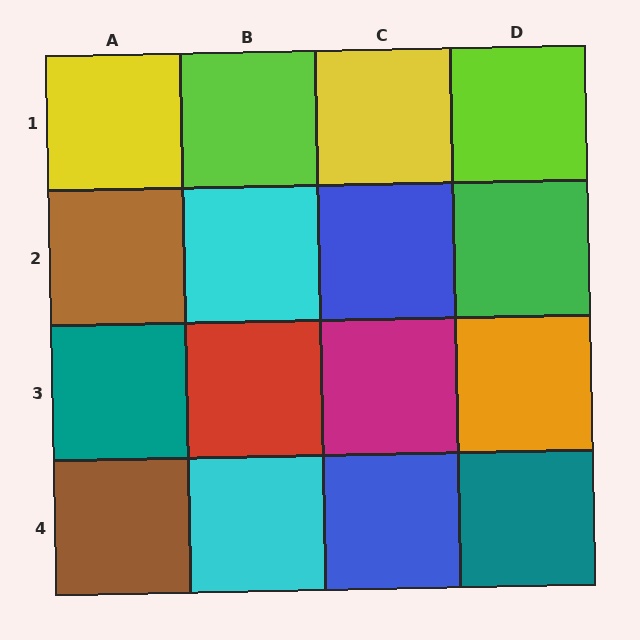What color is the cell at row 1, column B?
Lime.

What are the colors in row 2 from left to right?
Brown, cyan, blue, green.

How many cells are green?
1 cell is green.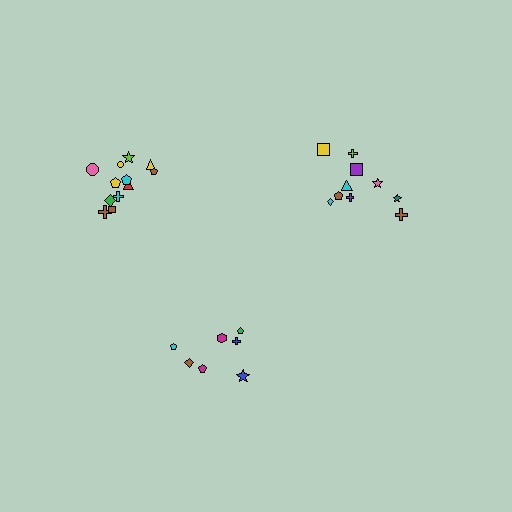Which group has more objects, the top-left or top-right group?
The top-left group.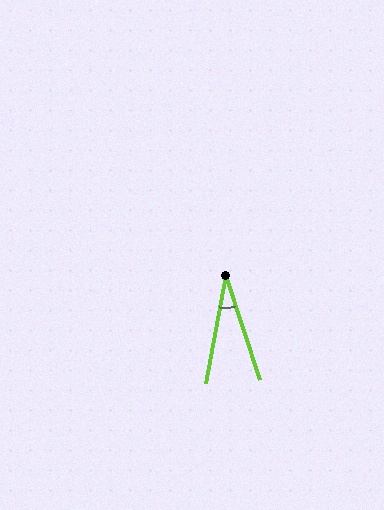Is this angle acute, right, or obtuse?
It is acute.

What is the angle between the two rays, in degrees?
Approximately 29 degrees.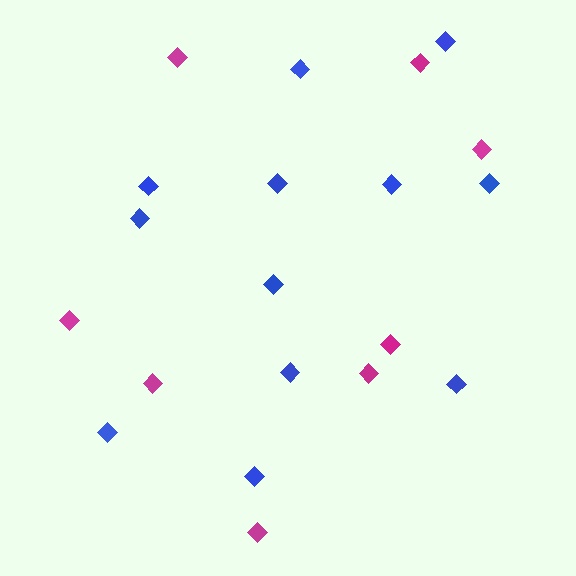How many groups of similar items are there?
There are 2 groups: one group of magenta diamonds (8) and one group of blue diamonds (12).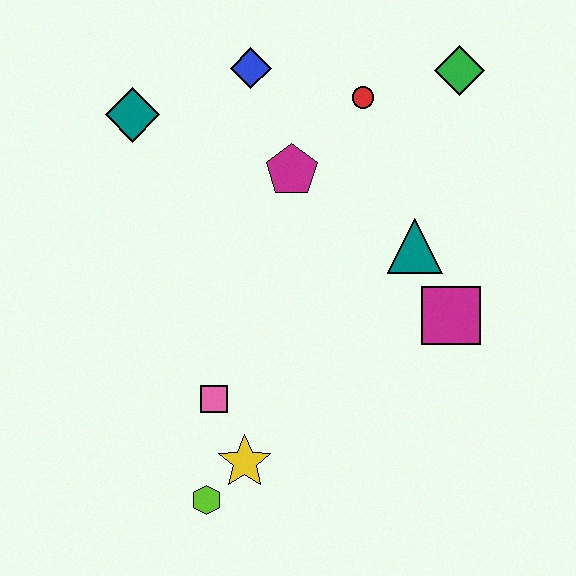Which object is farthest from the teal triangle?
The lime hexagon is farthest from the teal triangle.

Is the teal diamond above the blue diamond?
No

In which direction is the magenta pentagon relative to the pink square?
The magenta pentagon is above the pink square.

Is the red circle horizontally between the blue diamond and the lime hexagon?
No